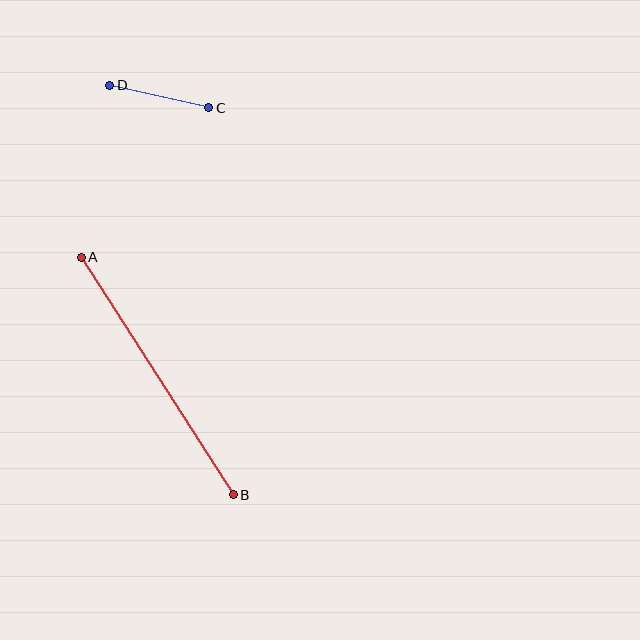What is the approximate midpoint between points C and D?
The midpoint is at approximately (159, 97) pixels.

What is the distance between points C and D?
The distance is approximately 102 pixels.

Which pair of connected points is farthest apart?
Points A and B are farthest apart.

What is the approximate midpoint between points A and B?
The midpoint is at approximately (157, 376) pixels.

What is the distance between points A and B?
The distance is approximately 282 pixels.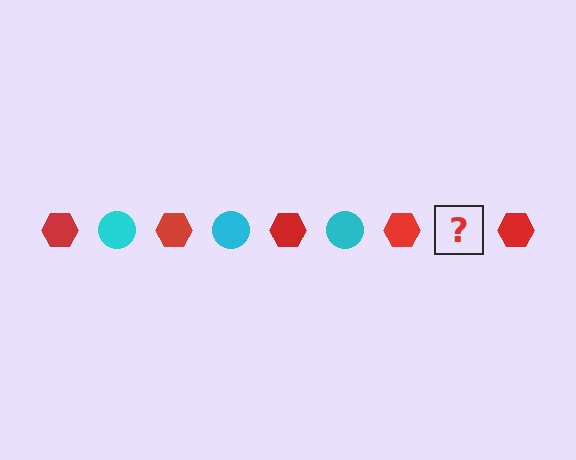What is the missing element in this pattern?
The missing element is a cyan circle.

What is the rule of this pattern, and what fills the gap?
The rule is that the pattern alternates between red hexagon and cyan circle. The gap should be filled with a cyan circle.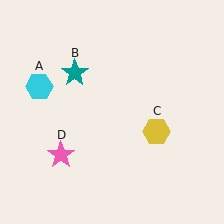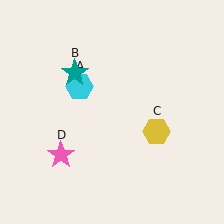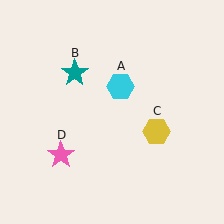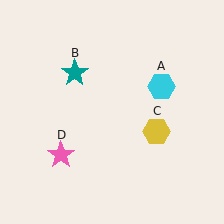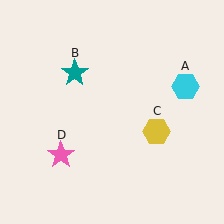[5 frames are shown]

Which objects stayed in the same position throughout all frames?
Teal star (object B) and yellow hexagon (object C) and pink star (object D) remained stationary.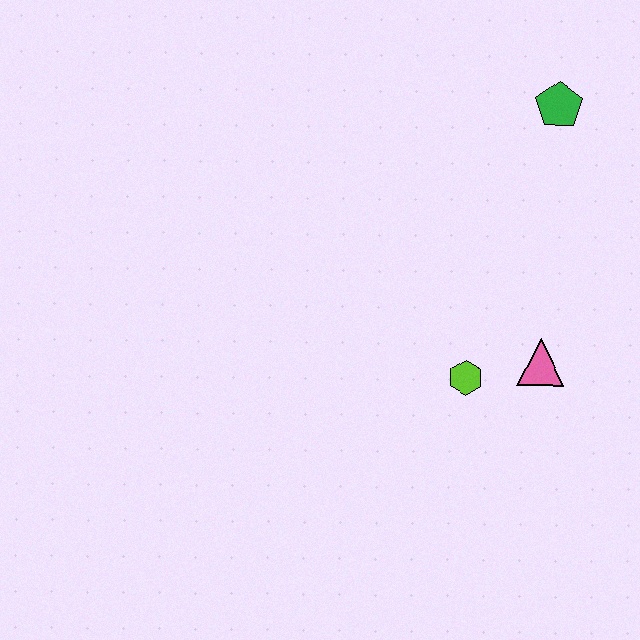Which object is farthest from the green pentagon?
The lime hexagon is farthest from the green pentagon.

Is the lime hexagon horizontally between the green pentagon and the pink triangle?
No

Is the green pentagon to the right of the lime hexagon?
Yes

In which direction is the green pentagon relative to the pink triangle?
The green pentagon is above the pink triangle.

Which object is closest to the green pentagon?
The pink triangle is closest to the green pentagon.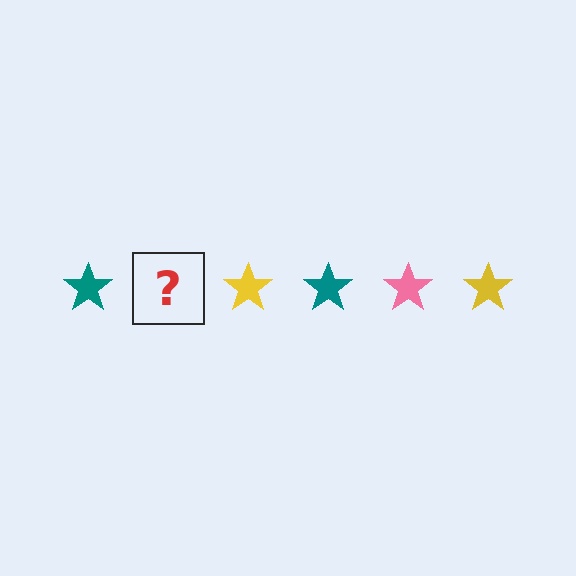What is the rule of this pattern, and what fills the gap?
The rule is that the pattern cycles through teal, pink, yellow stars. The gap should be filled with a pink star.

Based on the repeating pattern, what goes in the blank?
The blank should be a pink star.